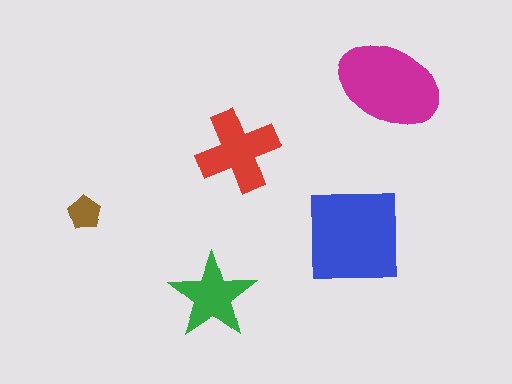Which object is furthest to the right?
The magenta ellipse is rightmost.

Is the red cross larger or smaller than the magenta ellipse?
Smaller.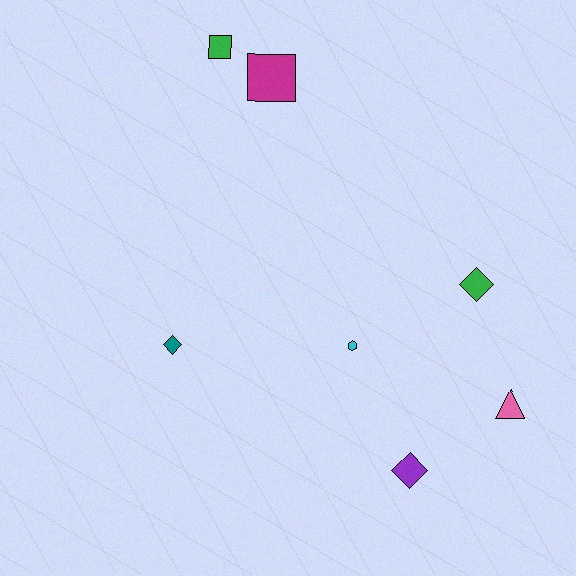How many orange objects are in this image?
There are no orange objects.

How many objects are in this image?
There are 7 objects.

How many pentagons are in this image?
There are no pentagons.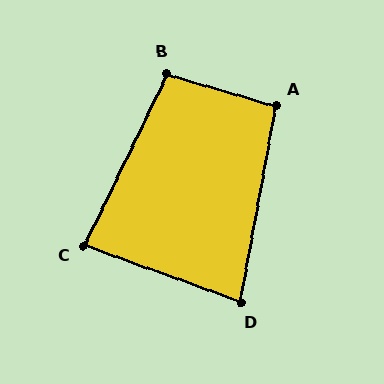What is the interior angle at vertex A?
Approximately 96 degrees (obtuse).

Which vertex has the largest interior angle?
B, at approximately 99 degrees.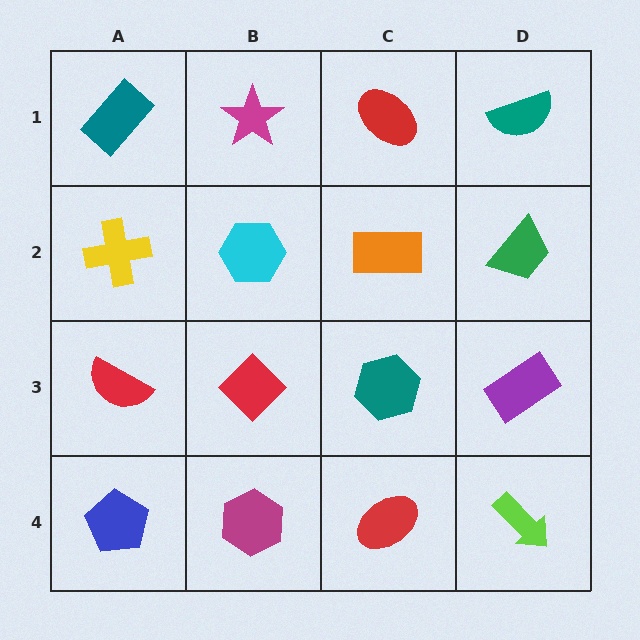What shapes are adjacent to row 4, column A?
A red semicircle (row 3, column A), a magenta hexagon (row 4, column B).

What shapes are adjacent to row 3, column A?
A yellow cross (row 2, column A), a blue pentagon (row 4, column A), a red diamond (row 3, column B).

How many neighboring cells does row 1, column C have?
3.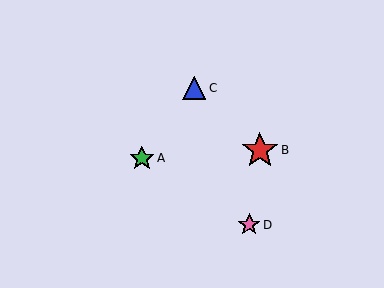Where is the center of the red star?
The center of the red star is at (260, 150).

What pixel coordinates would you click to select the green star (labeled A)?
Click at (142, 158) to select the green star A.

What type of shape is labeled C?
Shape C is a blue triangle.